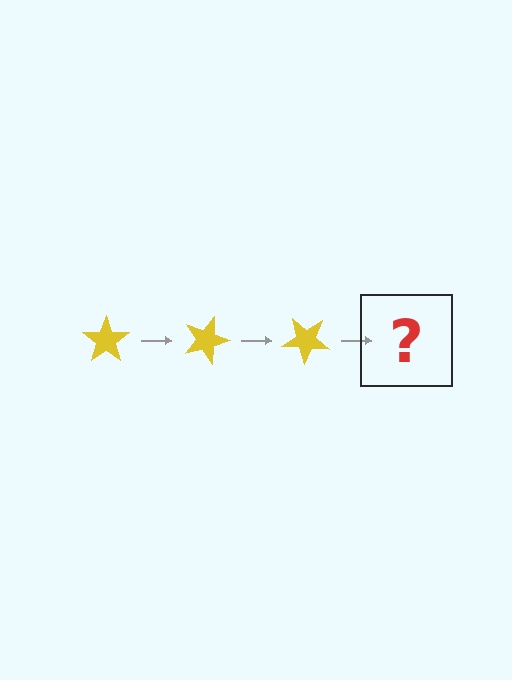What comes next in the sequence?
The next element should be a yellow star rotated 60 degrees.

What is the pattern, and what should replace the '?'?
The pattern is that the star rotates 20 degrees each step. The '?' should be a yellow star rotated 60 degrees.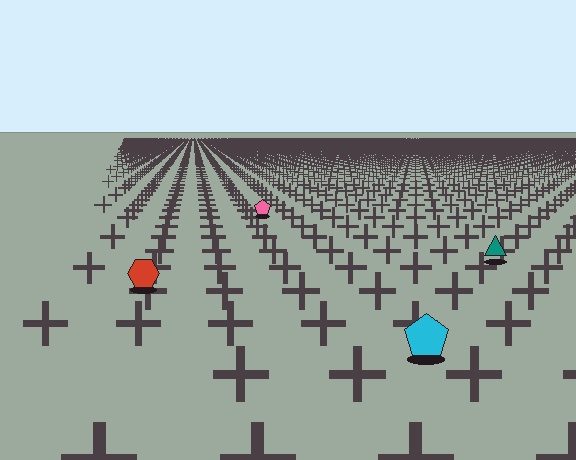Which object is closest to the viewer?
The cyan pentagon is closest. The texture marks near it are larger and more spread out.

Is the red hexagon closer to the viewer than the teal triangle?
Yes. The red hexagon is closer — you can tell from the texture gradient: the ground texture is coarser near it.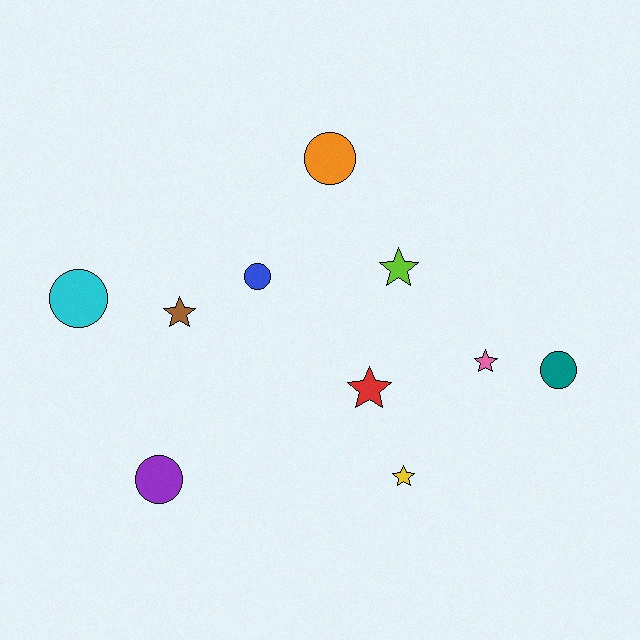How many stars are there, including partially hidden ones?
There are 5 stars.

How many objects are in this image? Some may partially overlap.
There are 10 objects.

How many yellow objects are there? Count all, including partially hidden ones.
There is 1 yellow object.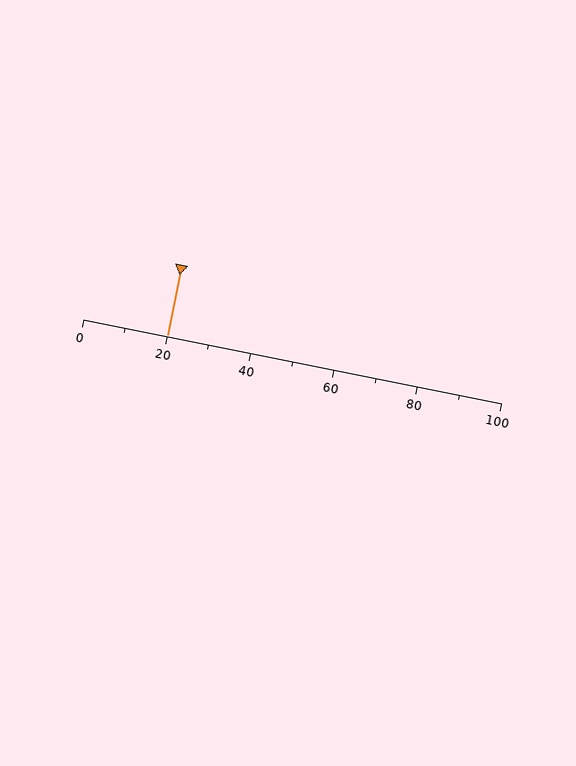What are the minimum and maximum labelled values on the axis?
The axis runs from 0 to 100.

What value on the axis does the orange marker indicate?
The marker indicates approximately 20.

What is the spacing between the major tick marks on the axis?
The major ticks are spaced 20 apart.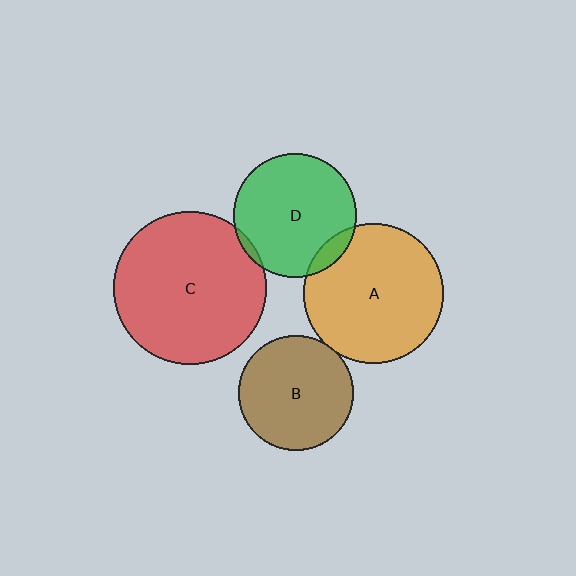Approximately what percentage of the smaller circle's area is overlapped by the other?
Approximately 10%.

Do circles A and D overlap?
Yes.